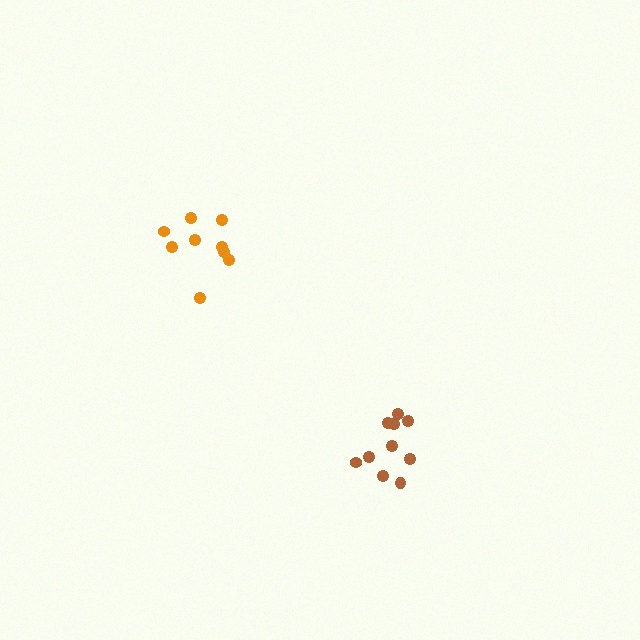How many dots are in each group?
Group 1: 9 dots, Group 2: 10 dots (19 total).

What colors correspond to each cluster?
The clusters are colored: orange, brown.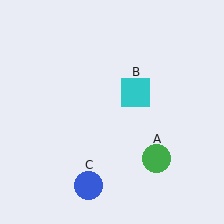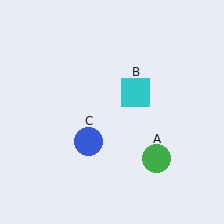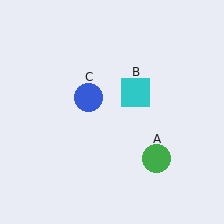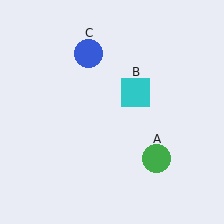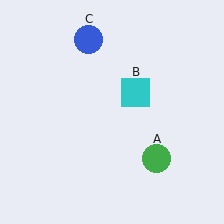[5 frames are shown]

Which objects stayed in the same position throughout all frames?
Green circle (object A) and cyan square (object B) remained stationary.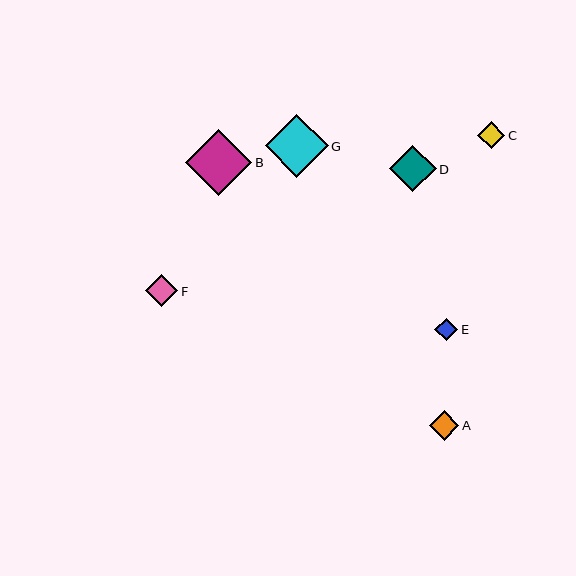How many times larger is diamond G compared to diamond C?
Diamond G is approximately 2.3 times the size of diamond C.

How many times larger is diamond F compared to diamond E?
Diamond F is approximately 1.4 times the size of diamond E.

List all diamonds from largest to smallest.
From largest to smallest: B, G, D, F, A, C, E.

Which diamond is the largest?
Diamond B is the largest with a size of approximately 66 pixels.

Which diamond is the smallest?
Diamond E is the smallest with a size of approximately 23 pixels.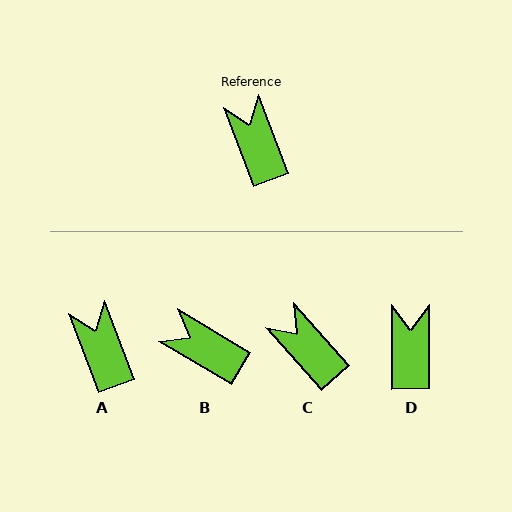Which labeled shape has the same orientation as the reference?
A.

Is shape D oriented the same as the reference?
No, it is off by about 21 degrees.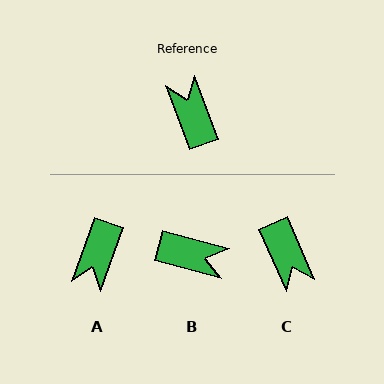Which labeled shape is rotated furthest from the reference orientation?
C, about 177 degrees away.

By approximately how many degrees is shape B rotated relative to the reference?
Approximately 125 degrees clockwise.